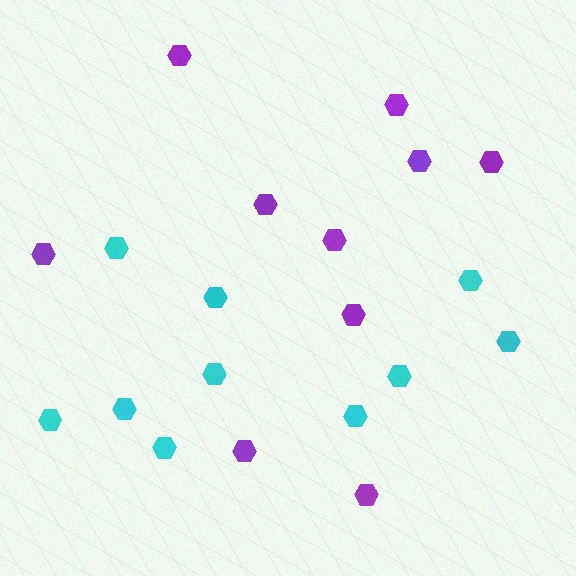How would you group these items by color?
There are 2 groups: one group of cyan hexagons (10) and one group of purple hexagons (10).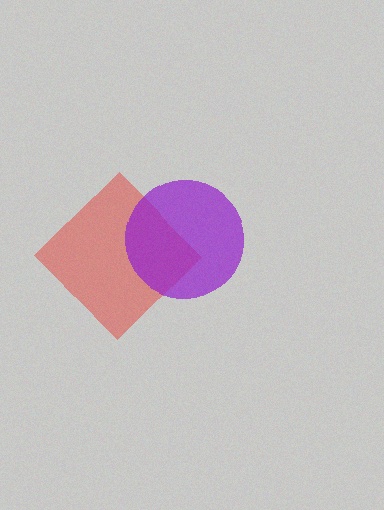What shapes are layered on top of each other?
The layered shapes are: a red diamond, a purple circle.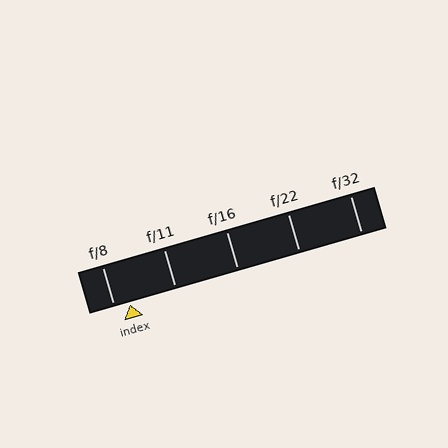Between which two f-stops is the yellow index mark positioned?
The index mark is between f/8 and f/11.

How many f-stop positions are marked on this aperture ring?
There are 5 f-stop positions marked.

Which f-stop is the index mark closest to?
The index mark is closest to f/8.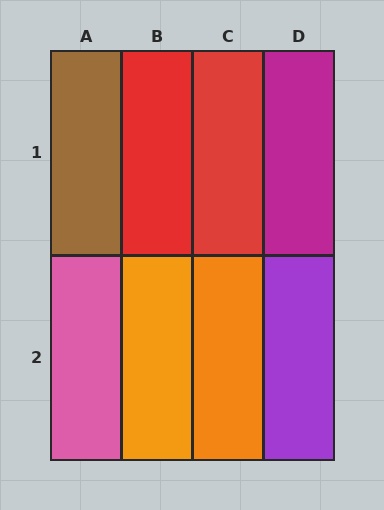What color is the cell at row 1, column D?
Magenta.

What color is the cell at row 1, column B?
Red.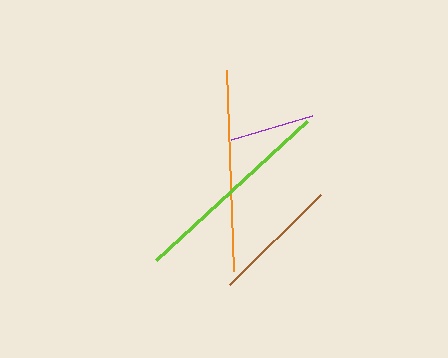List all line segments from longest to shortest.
From longest to shortest: lime, orange, brown, purple.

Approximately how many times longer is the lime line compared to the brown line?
The lime line is approximately 1.6 times the length of the brown line.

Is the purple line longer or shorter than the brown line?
The brown line is longer than the purple line.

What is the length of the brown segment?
The brown segment is approximately 128 pixels long.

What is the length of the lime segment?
The lime segment is approximately 205 pixels long.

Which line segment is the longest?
The lime line is the longest at approximately 205 pixels.